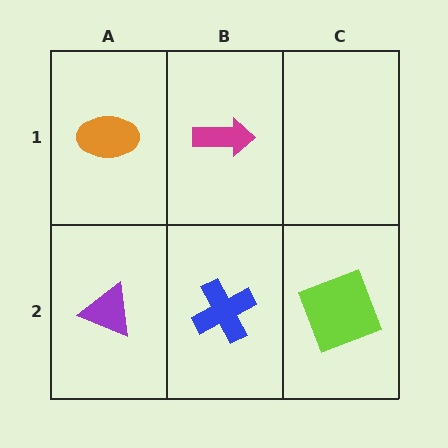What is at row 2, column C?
A lime square.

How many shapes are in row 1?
2 shapes.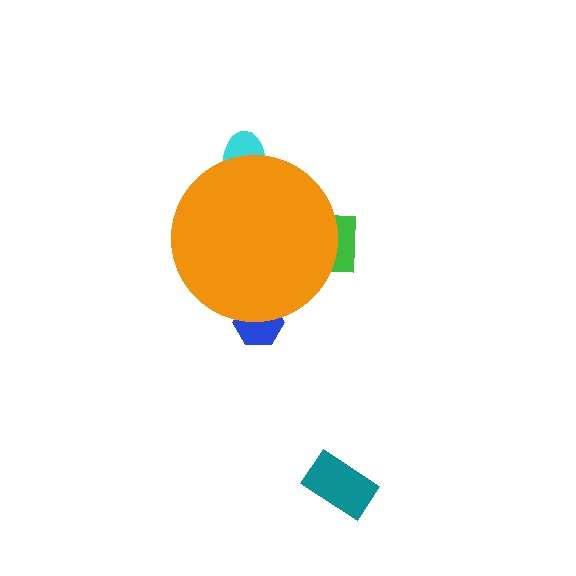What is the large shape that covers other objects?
An orange circle.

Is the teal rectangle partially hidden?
No, the teal rectangle is fully visible.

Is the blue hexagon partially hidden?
Yes, the blue hexagon is partially hidden behind the orange circle.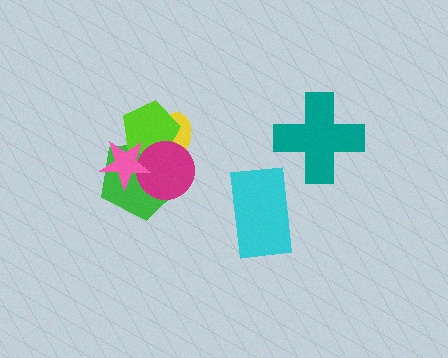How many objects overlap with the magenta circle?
4 objects overlap with the magenta circle.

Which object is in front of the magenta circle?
The pink star is in front of the magenta circle.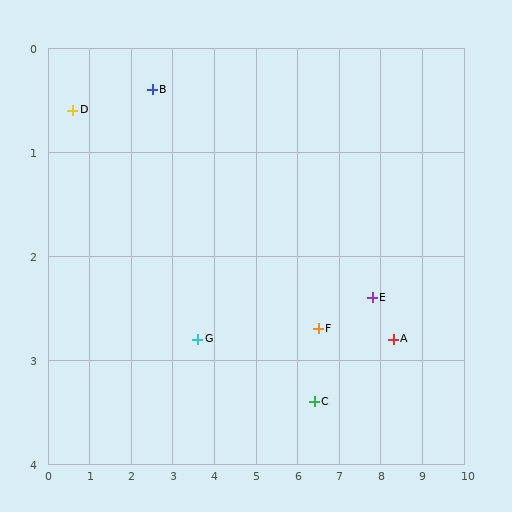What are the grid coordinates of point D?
Point D is at approximately (0.6, 0.6).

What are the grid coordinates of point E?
Point E is at approximately (7.8, 2.4).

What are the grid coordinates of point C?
Point C is at approximately (6.4, 3.4).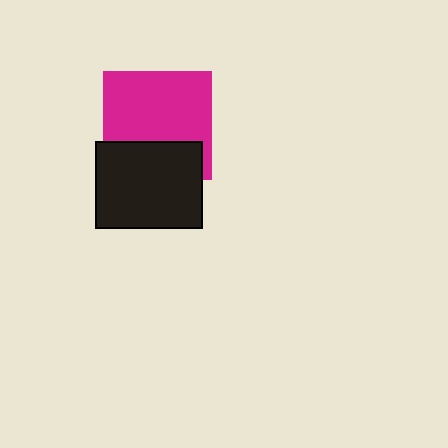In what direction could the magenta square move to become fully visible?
The magenta square could move up. That would shift it out from behind the black rectangle entirely.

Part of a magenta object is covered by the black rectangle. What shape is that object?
It is a square.